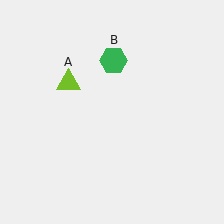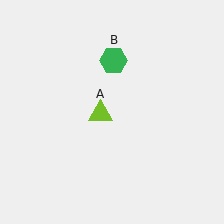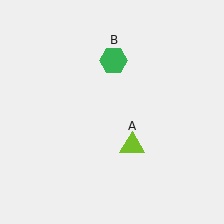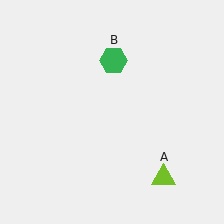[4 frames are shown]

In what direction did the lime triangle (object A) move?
The lime triangle (object A) moved down and to the right.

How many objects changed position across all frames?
1 object changed position: lime triangle (object A).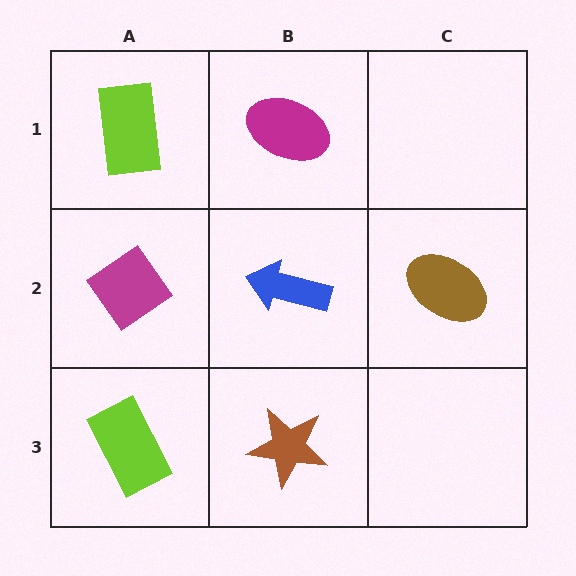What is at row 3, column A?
A lime rectangle.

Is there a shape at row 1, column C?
No, that cell is empty.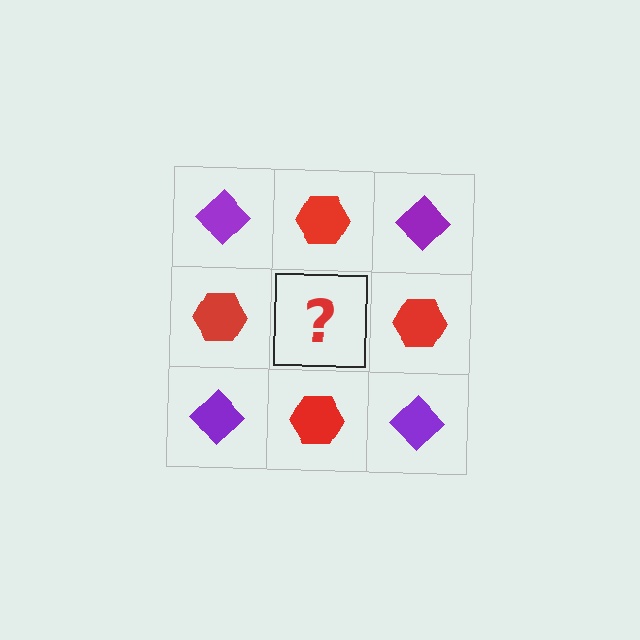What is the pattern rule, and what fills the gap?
The rule is that it alternates purple diamond and red hexagon in a checkerboard pattern. The gap should be filled with a purple diamond.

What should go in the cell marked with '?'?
The missing cell should contain a purple diamond.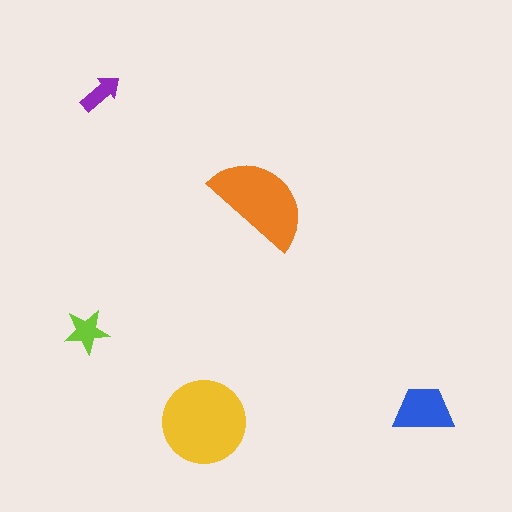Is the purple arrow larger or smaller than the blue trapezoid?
Smaller.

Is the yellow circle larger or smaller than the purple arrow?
Larger.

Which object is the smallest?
The purple arrow.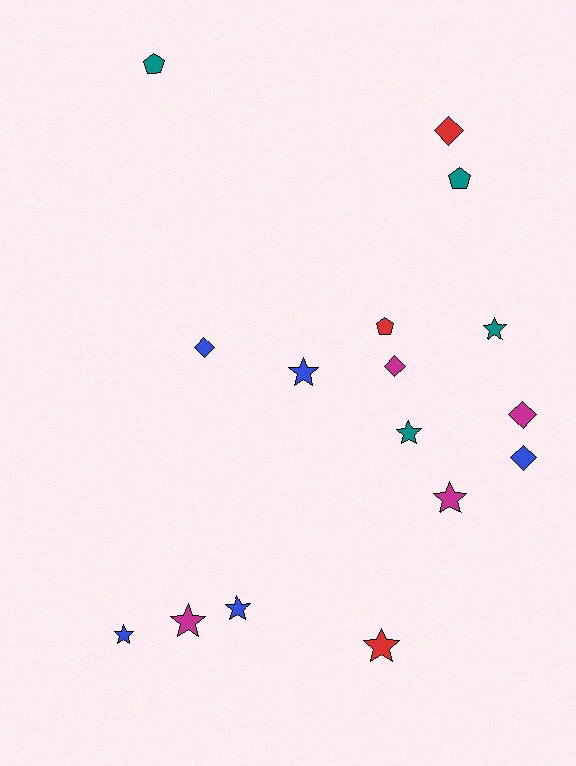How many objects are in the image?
There are 16 objects.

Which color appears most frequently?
Blue, with 5 objects.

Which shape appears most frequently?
Star, with 8 objects.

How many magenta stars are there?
There are 2 magenta stars.